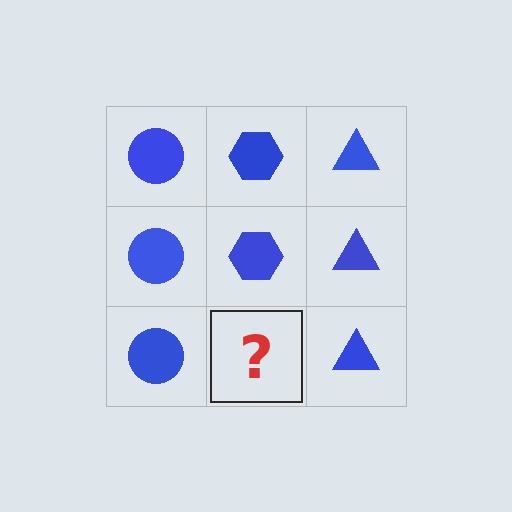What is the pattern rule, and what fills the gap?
The rule is that each column has a consistent shape. The gap should be filled with a blue hexagon.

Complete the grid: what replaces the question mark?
The question mark should be replaced with a blue hexagon.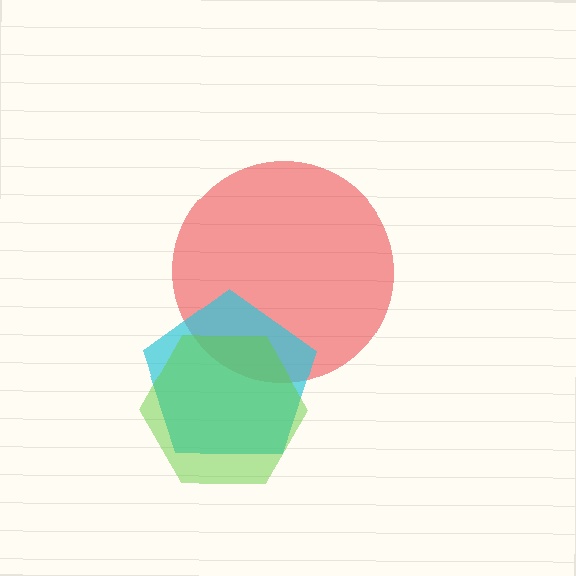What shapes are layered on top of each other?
The layered shapes are: a red circle, a cyan pentagon, a lime hexagon.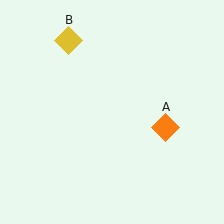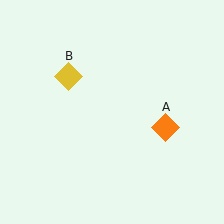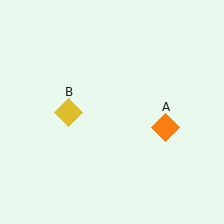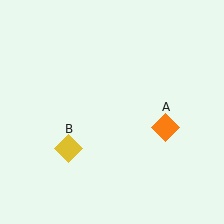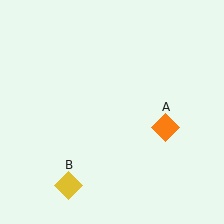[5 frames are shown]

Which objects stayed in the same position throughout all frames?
Orange diamond (object A) remained stationary.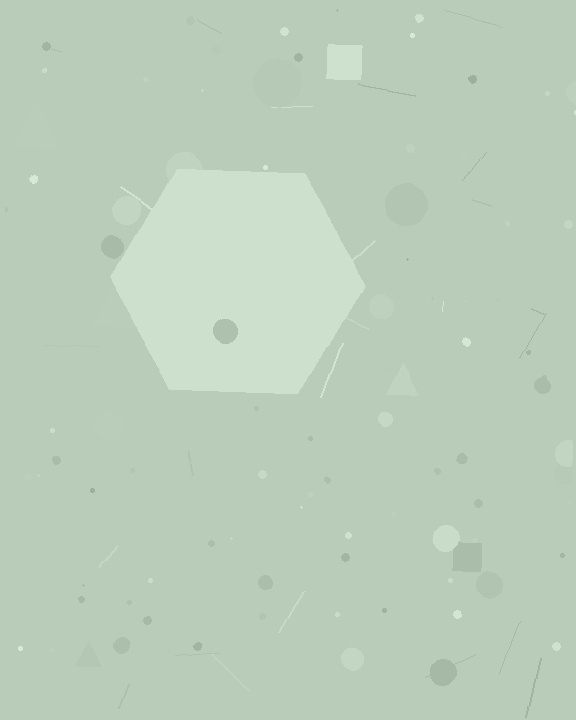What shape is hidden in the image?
A hexagon is hidden in the image.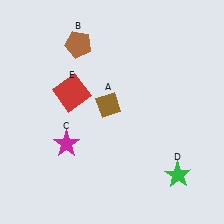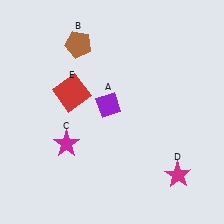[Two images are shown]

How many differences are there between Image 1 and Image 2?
There are 2 differences between the two images.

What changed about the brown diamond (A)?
In Image 1, A is brown. In Image 2, it changed to purple.